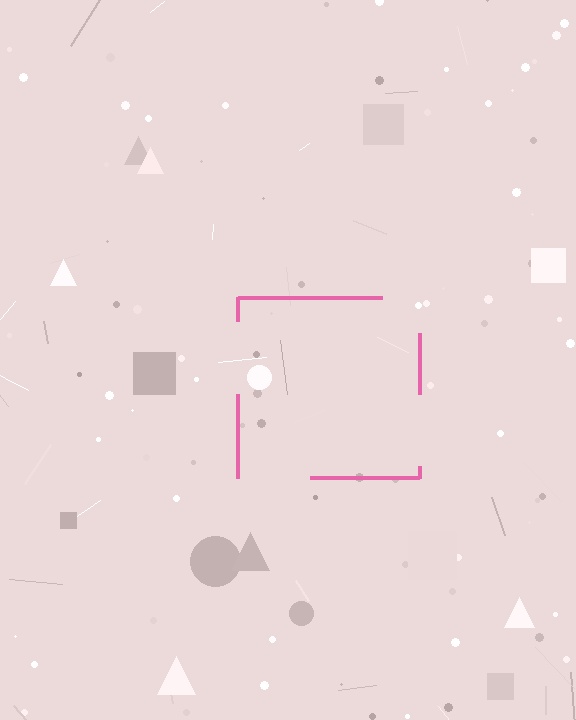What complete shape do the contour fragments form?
The contour fragments form a square.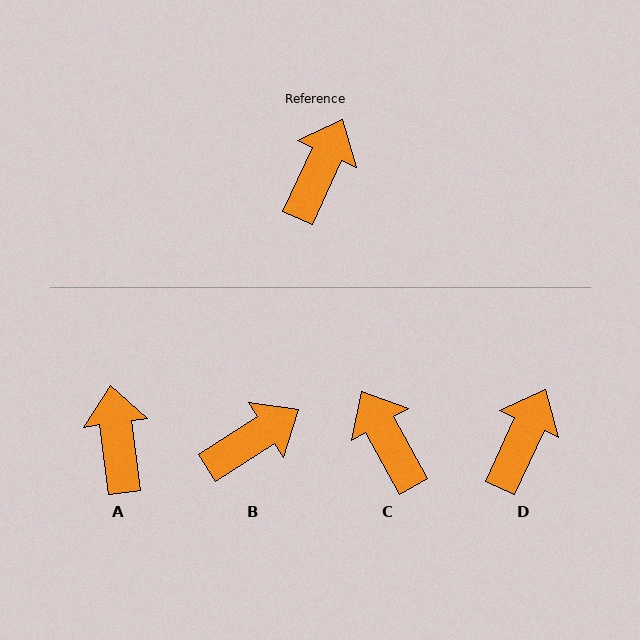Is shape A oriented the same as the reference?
No, it is off by about 33 degrees.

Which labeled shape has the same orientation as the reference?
D.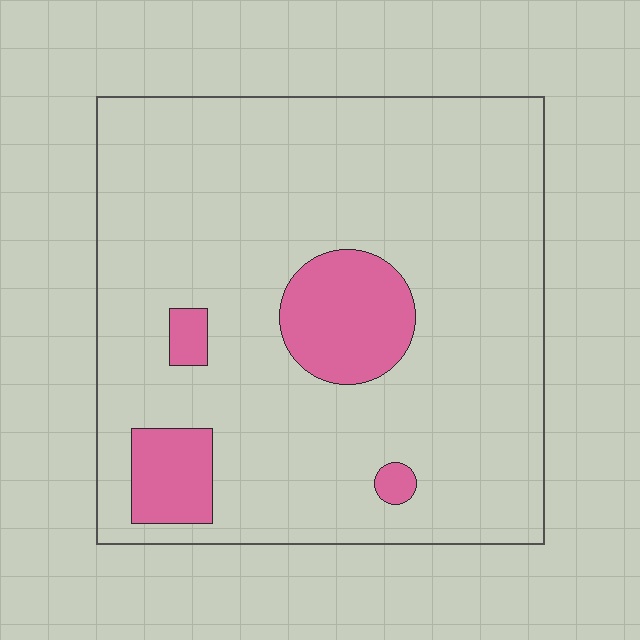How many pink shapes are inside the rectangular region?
4.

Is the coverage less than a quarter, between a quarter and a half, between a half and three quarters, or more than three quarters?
Less than a quarter.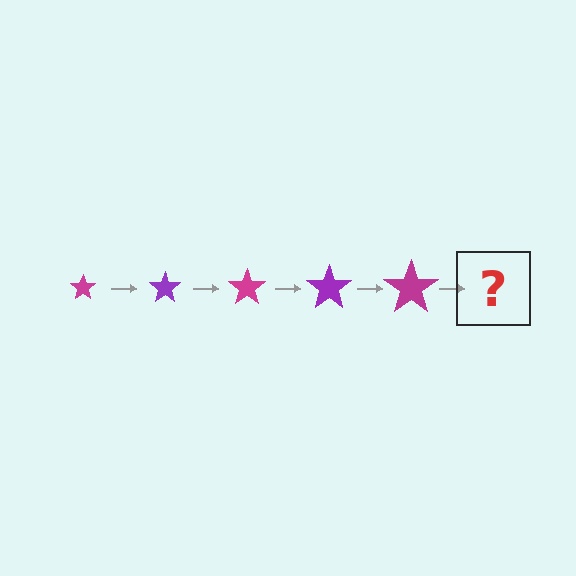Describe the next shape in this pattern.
It should be a purple star, larger than the previous one.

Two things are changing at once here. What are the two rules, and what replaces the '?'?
The two rules are that the star grows larger each step and the color cycles through magenta and purple. The '?' should be a purple star, larger than the previous one.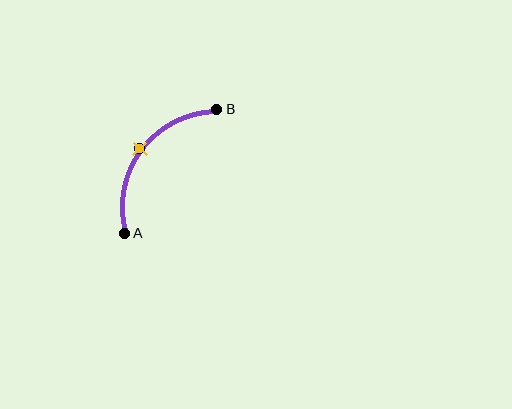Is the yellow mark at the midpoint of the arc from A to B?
Yes. The yellow mark lies on the arc at equal arc-length from both A and B — it is the arc midpoint.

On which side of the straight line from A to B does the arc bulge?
The arc bulges above and to the left of the straight line connecting A and B.